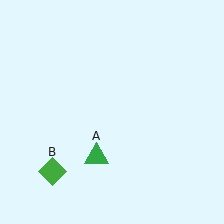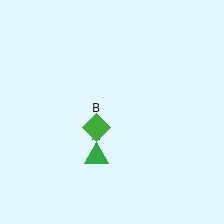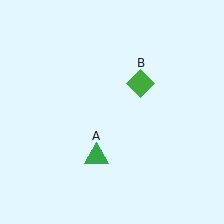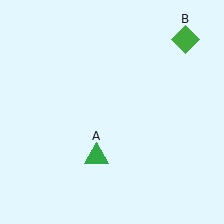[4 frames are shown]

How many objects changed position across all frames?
1 object changed position: green diamond (object B).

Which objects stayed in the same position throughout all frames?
Green triangle (object A) remained stationary.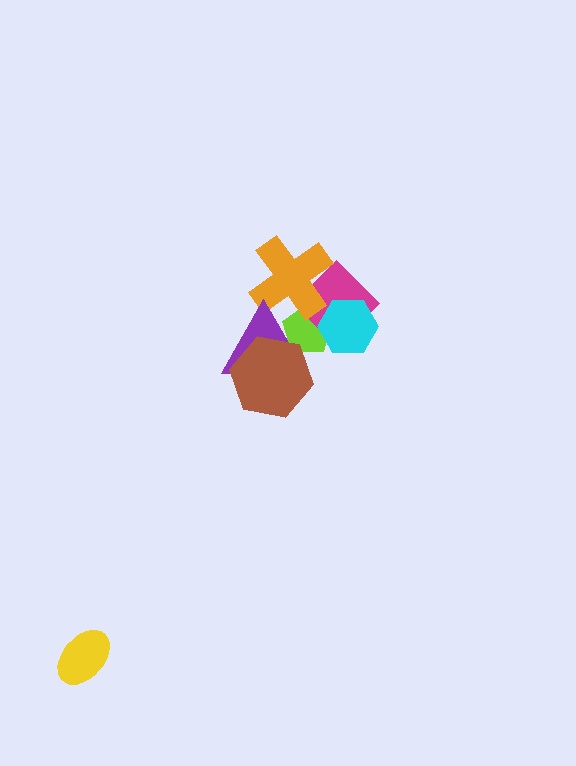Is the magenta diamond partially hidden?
Yes, it is partially covered by another shape.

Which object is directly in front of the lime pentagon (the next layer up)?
The magenta diamond is directly in front of the lime pentagon.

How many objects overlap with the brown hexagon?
2 objects overlap with the brown hexagon.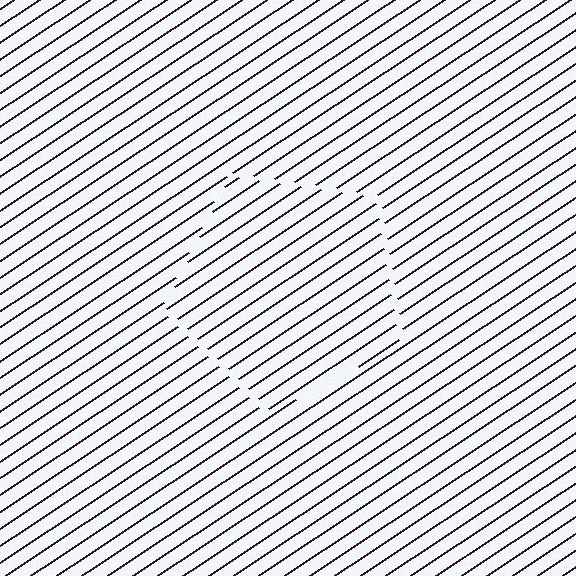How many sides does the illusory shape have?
5 sides — the line-ends trace a pentagon.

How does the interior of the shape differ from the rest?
The interior of the shape contains the same grating, shifted by half a period — the contour is defined by the phase discontinuity where line-ends from the inner and outer gratings abut.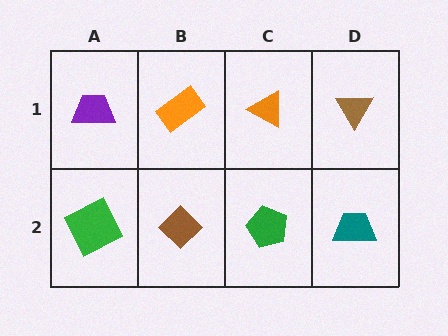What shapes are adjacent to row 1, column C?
A green pentagon (row 2, column C), an orange rectangle (row 1, column B), a brown triangle (row 1, column D).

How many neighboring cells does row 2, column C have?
3.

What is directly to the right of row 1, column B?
An orange triangle.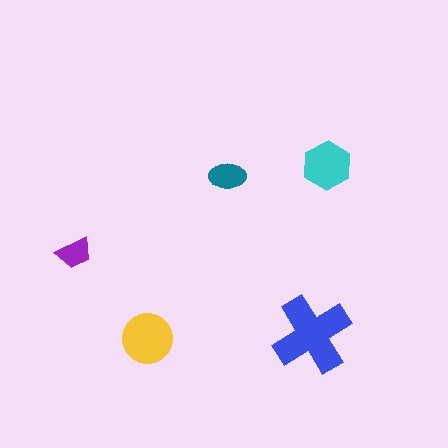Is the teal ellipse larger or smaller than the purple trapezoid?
Larger.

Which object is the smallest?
The purple trapezoid.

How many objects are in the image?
There are 5 objects in the image.